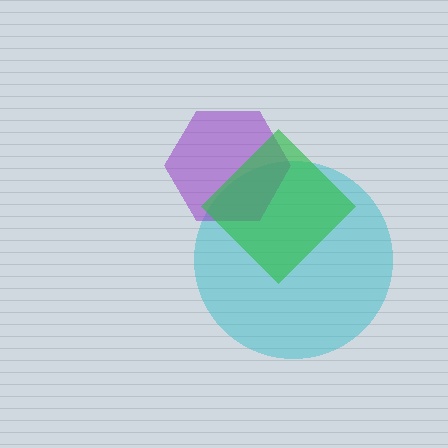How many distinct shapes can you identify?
There are 3 distinct shapes: a cyan circle, a purple hexagon, a green diamond.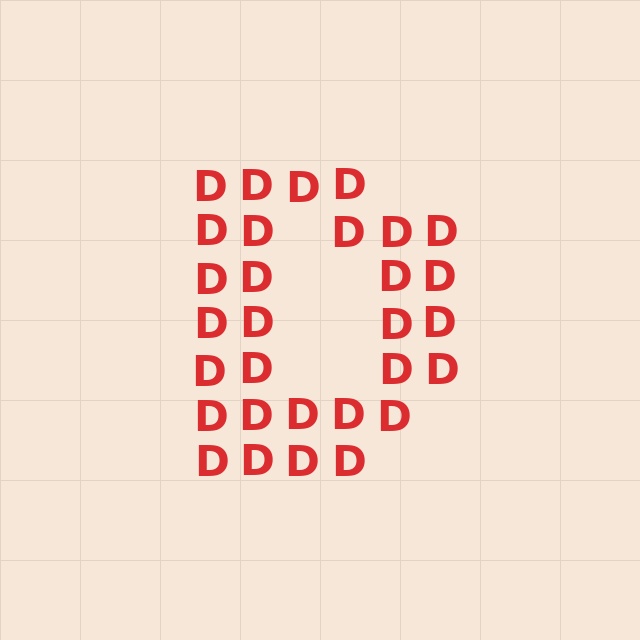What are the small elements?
The small elements are letter D's.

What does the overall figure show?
The overall figure shows the letter D.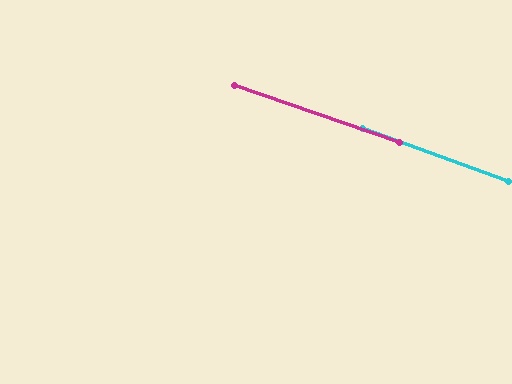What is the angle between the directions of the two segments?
Approximately 1 degree.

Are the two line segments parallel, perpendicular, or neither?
Parallel — their directions differ by only 1.0°.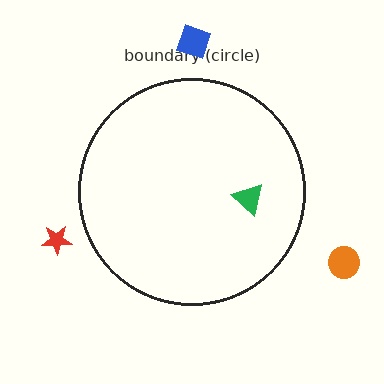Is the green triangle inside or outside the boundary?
Inside.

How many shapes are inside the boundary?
1 inside, 3 outside.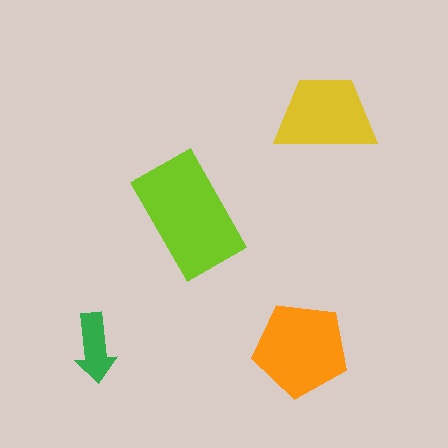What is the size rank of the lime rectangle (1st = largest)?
1st.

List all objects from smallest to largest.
The green arrow, the yellow trapezoid, the orange pentagon, the lime rectangle.